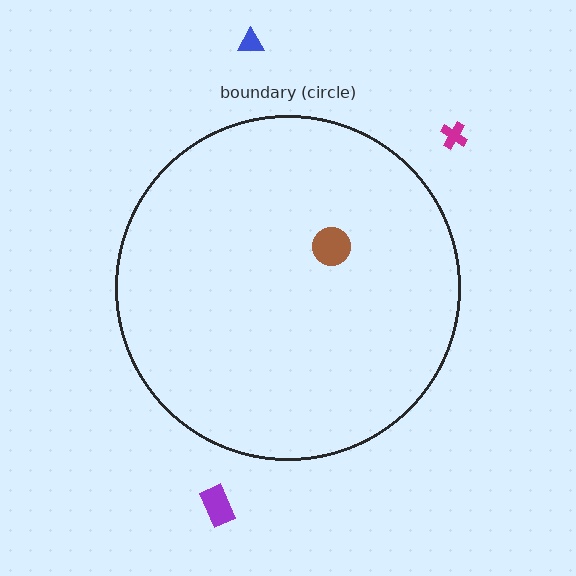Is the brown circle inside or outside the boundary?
Inside.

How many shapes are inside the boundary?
1 inside, 3 outside.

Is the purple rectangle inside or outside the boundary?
Outside.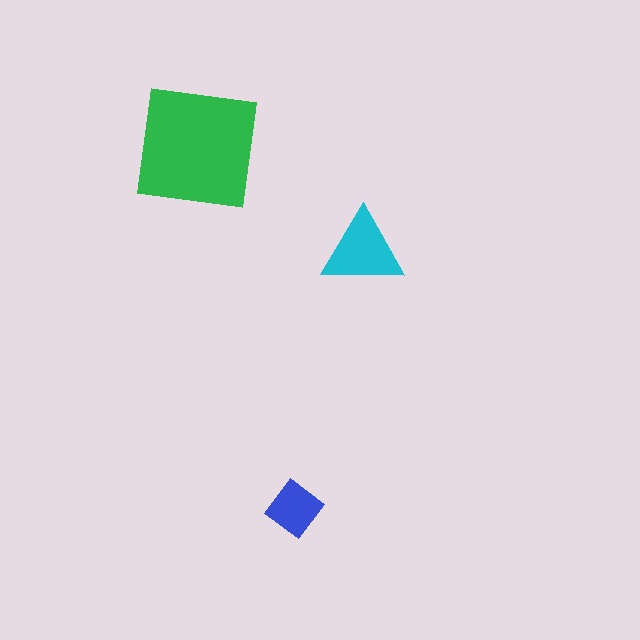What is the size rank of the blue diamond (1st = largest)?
3rd.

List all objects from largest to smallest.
The green square, the cyan triangle, the blue diamond.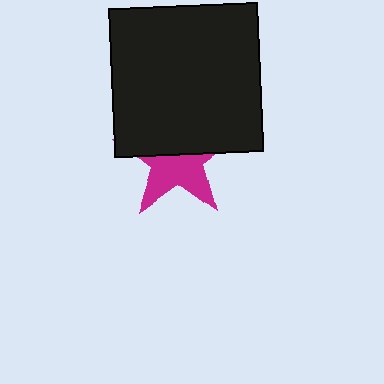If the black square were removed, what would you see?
You would see the complete magenta star.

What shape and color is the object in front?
The object in front is a black square.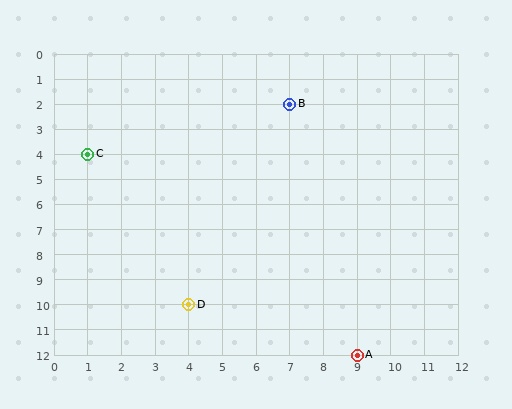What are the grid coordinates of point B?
Point B is at grid coordinates (7, 2).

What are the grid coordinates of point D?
Point D is at grid coordinates (4, 10).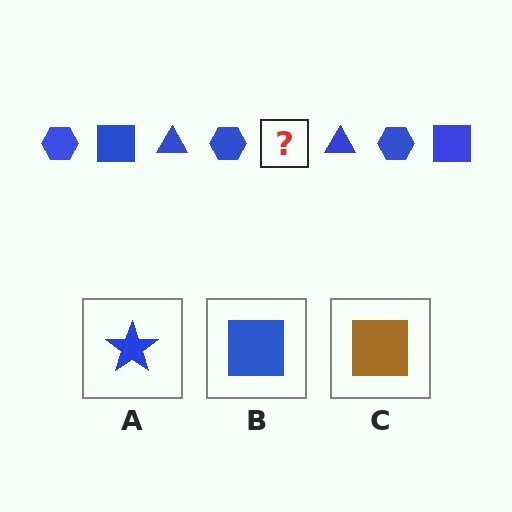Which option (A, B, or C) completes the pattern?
B.